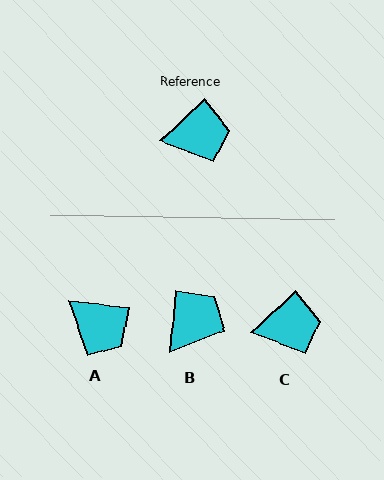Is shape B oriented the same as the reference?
No, it is off by about 42 degrees.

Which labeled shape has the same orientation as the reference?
C.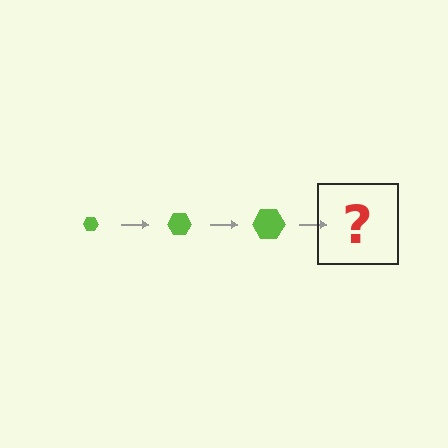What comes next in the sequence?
The next element should be a lime hexagon, larger than the previous one.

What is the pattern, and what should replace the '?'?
The pattern is that the hexagon gets progressively larger each step. The '?' should be a lime hexagon, larger than the previous one.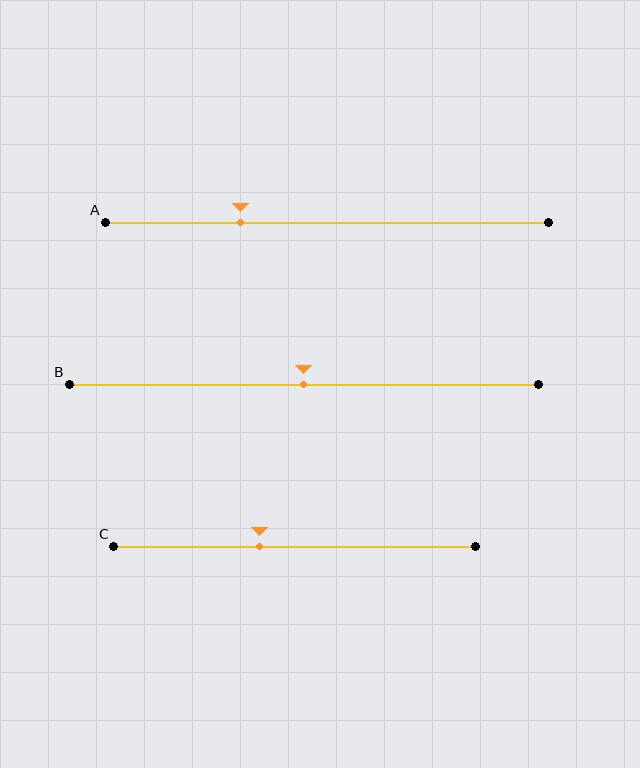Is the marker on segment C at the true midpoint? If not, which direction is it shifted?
No, the marker on segment C is shifted to the left by about 10% of the segment length.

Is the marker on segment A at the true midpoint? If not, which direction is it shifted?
No, the marker on segment A is shifted to the left by about 19% of the segment length.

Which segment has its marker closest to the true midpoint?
Segment B has its marker closest to the true midpoint.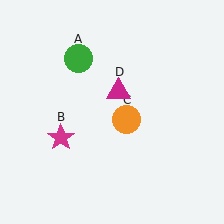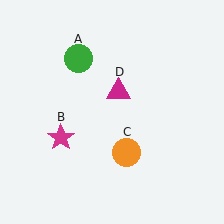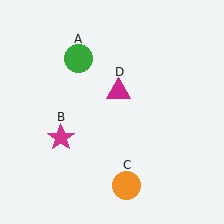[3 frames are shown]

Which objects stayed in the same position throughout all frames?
Green circle (object A) and magenta star (object B) and magenta triangle (object D) remained stationary.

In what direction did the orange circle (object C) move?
The orange circle (object C) moved down.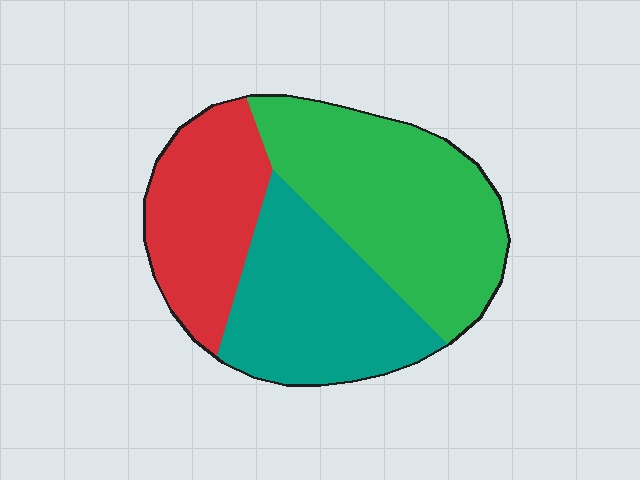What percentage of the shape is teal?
Teal covers 32% of the shape.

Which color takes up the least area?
Red, at roughly 25%.